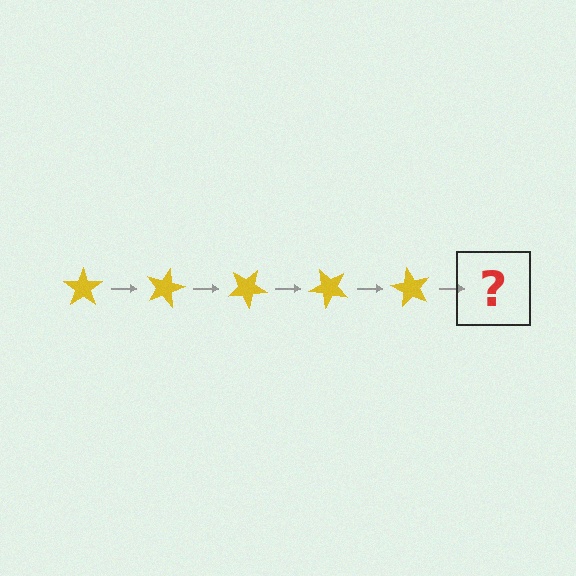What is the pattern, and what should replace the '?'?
The pattern is that the star rotates 15 degrees each step. The '?' should be a yellow star rotated 75 degrees.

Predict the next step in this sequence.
The next step is a yellow star rotated 75 degrees.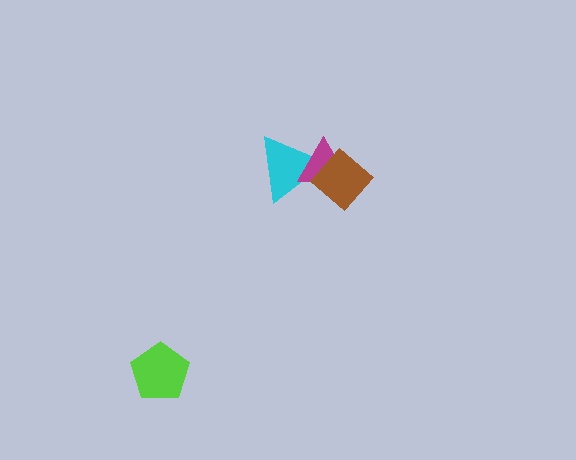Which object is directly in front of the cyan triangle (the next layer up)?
The magenta triangle is directly in front of the cyan triangle.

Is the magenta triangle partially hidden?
Yes, it is partially covered by another shape.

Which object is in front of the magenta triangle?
The brown diamond is in front of the magenta triangle.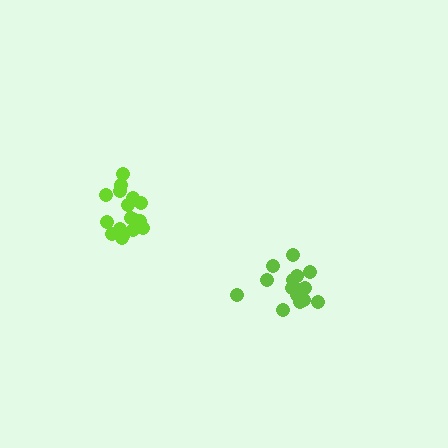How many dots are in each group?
Group 1: 17 dots, Group 2: 17 dots (34 total).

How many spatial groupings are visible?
There are 2 spatial groupings.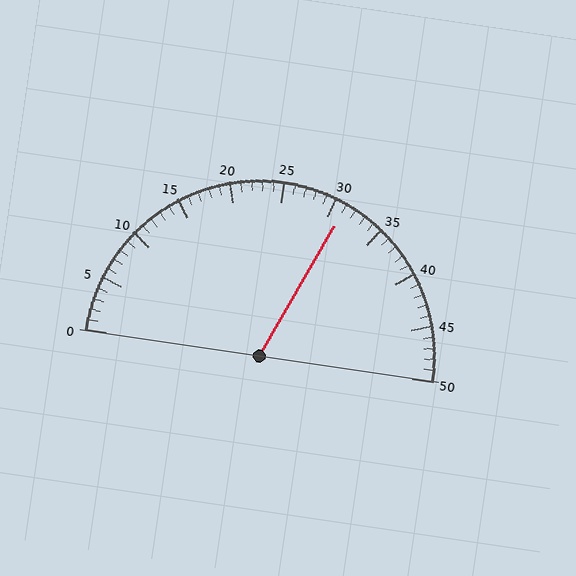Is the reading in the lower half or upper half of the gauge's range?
The reading is in the upper half of the range (0 to 50).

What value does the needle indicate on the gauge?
The needle indicates approximately 31.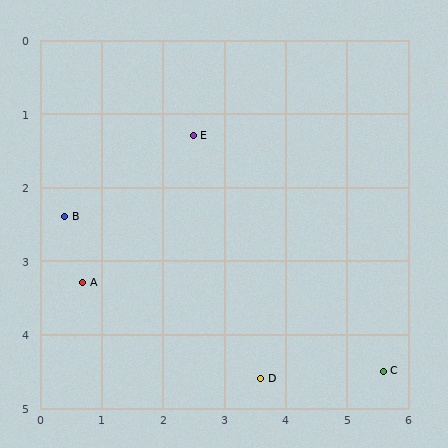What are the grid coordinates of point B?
Point B is at approximately (0.4, 2.4).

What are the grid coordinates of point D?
Point D is at approximately (3.6, 4.6).